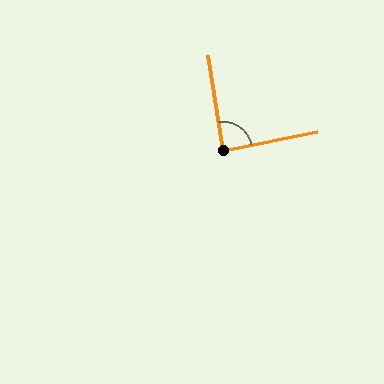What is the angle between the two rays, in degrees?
Approximately 87 degrees.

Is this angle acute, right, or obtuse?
It is approximately a right angle.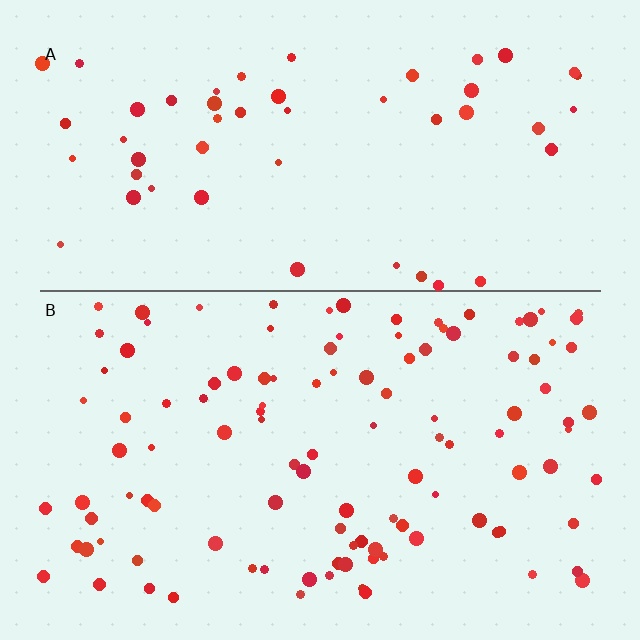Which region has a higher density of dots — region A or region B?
B (the bottom).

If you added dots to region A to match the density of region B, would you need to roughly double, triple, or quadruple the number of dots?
Approximately double.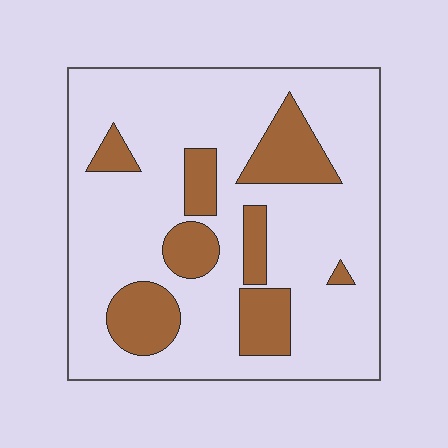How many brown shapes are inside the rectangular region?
8.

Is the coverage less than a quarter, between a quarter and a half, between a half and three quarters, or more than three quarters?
Less than a quarter.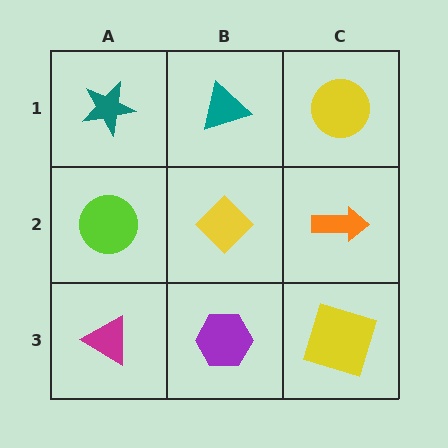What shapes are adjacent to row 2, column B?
A teal triangle (row 1, column B), a purple hexagon (row 3, column B), a lime circle (row 2, column A), an orange arrow (row 2, column C).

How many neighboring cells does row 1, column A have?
2.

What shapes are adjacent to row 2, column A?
A teal star (row 1, column A), a magenta triangle (row 3, column A), a yellow diamond (row 2, column B).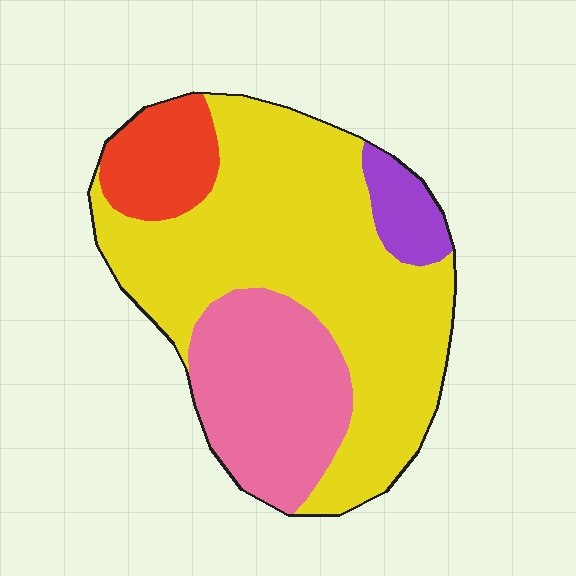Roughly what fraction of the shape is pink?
Pink takes up between a sixth and a third of the shape.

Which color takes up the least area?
Purple, at roughly 5%.